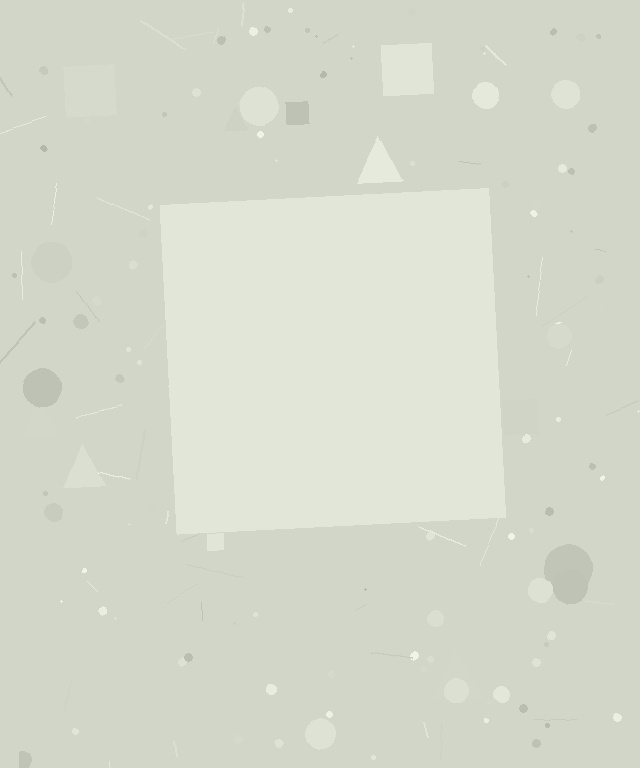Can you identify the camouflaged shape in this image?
The camouflaged shape is a square.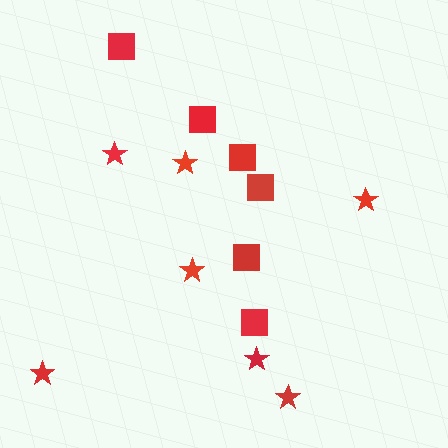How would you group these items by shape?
There are 2 groups: one group of squares (6) and one group of stars (7).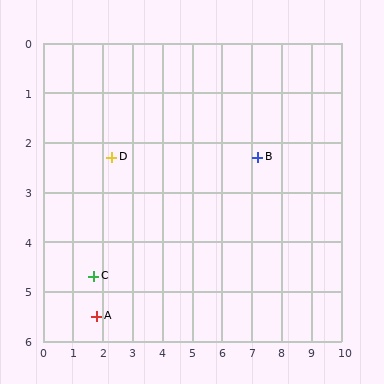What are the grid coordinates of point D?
Point D is at approximately (2.3, 2.3).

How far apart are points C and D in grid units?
Points C and D are about 2.5 grid units apart.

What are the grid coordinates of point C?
Point C is at approximately (1.7, 4.7).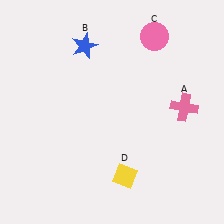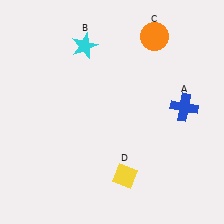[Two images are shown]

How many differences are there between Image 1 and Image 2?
There are 3 differences between the two images.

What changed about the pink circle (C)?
In Image 1, C is pink. In Image 2, it changed to orange.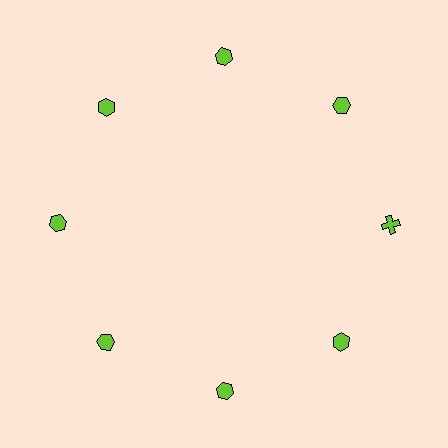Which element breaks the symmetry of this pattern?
The lime cross at roughly the 3 o'clock position breaks the symmetry. All other shapes are lime hexagons.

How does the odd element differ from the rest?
It has a different shape: cross instead of hexagon.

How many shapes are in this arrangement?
There are 8 shapes arranged in a ring pattern.